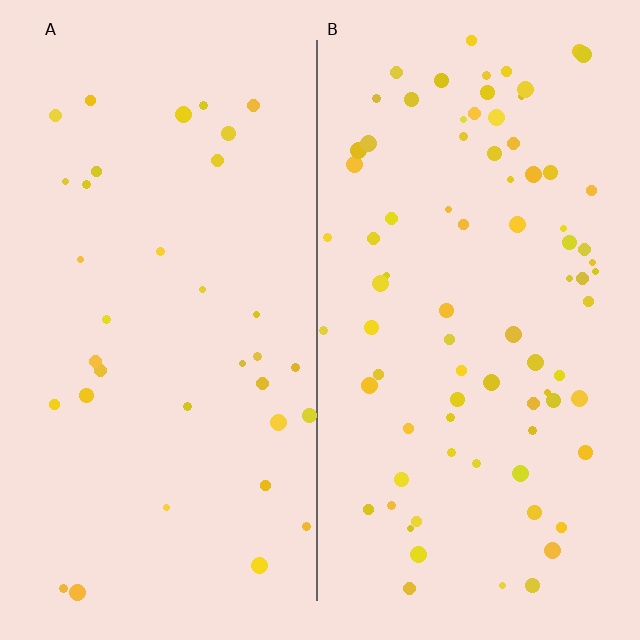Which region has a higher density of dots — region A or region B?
B (the right).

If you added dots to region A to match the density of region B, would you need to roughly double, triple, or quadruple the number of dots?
Approximately double.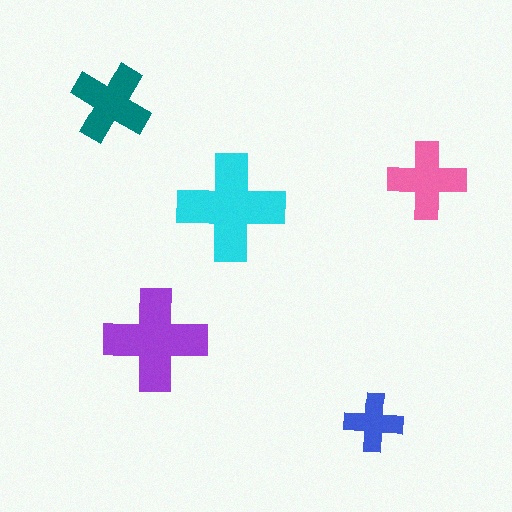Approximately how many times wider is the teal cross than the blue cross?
About 1.5 times wider.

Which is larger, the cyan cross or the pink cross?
The cyan one.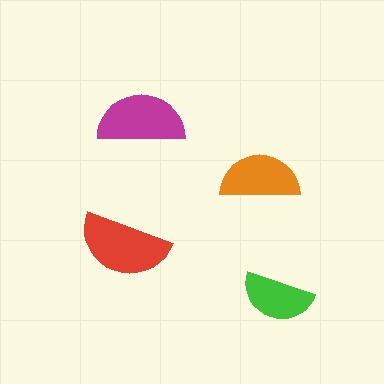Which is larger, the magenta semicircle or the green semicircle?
The magenta one.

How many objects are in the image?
There are 4 objects in the image.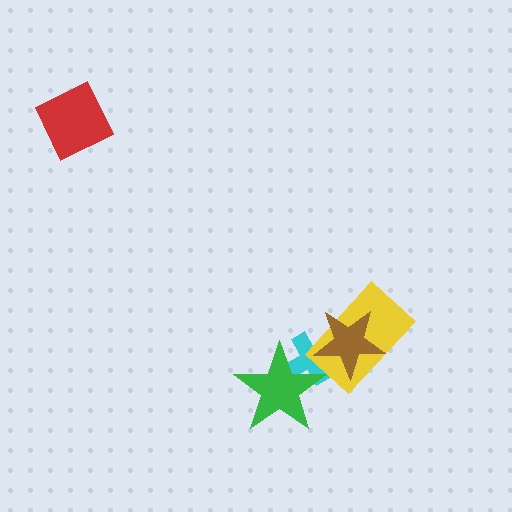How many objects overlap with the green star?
1 object overlaps with the green star.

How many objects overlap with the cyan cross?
3 objects overlap with the cyan cross.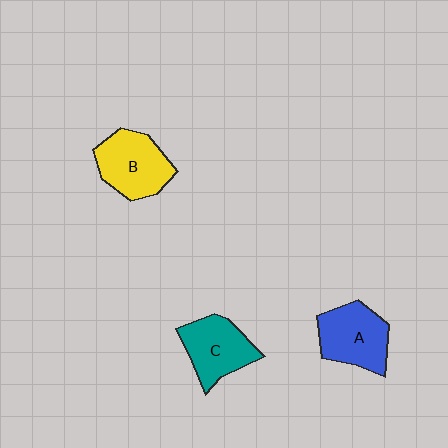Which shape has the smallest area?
Shape C (teal).